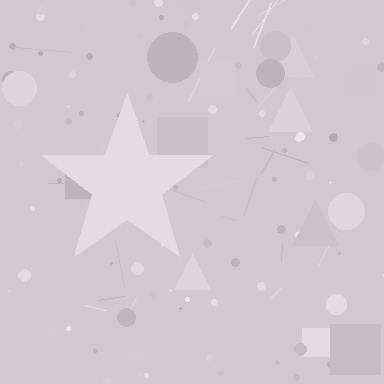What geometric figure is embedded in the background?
A star is embedded in the background.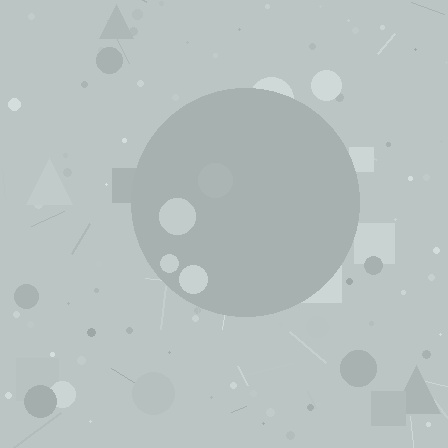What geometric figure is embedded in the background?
A circle is embedded in the background.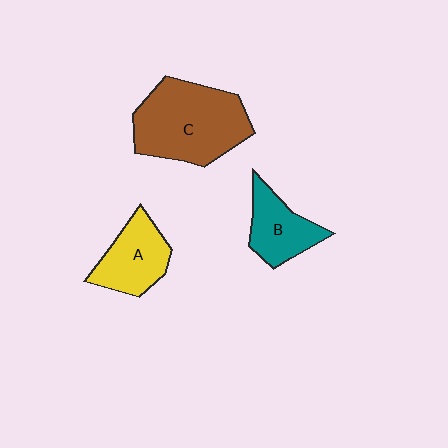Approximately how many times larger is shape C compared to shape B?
Approximately 2.0 times.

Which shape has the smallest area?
Shape B (teal).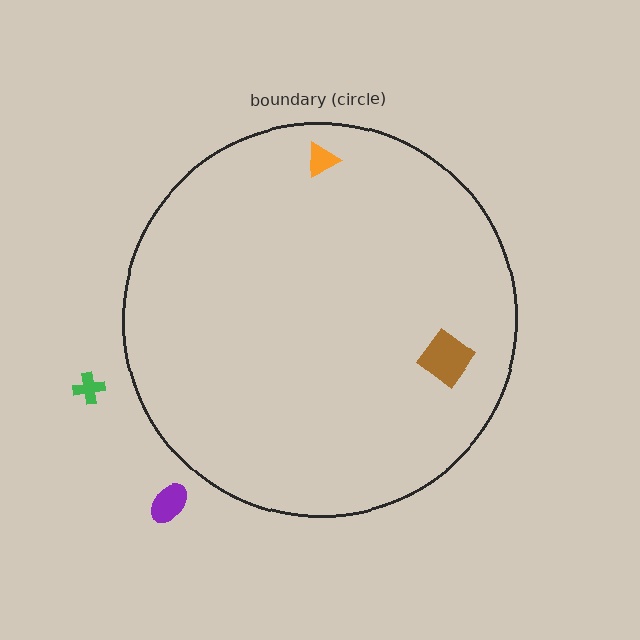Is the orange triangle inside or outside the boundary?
Inside.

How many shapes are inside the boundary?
2 inside, 2 outside.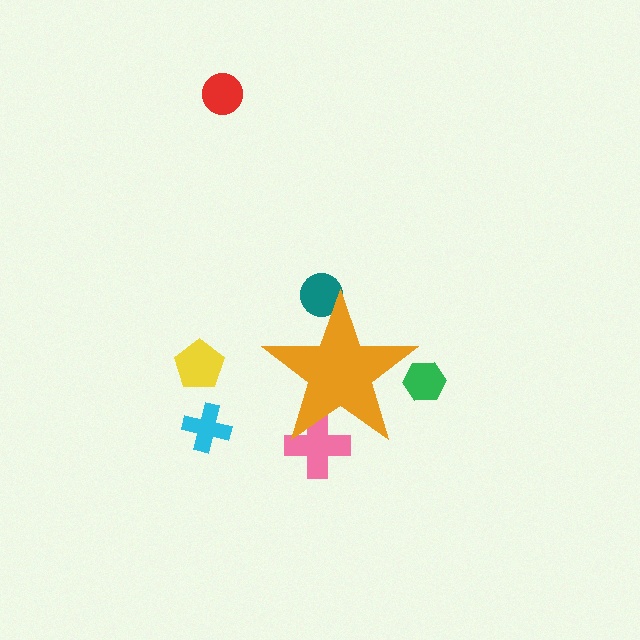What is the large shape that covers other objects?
An orange star.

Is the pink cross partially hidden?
Yes, the pink cross is partially hidden behind the orange star.